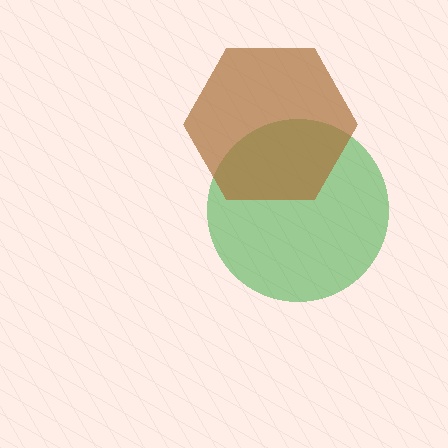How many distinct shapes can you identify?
There are 2 distinct shapes: a green circle, a brown hexagon.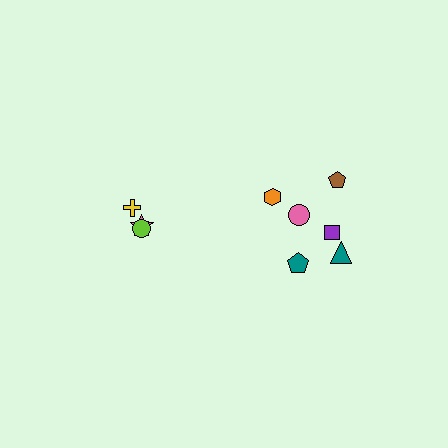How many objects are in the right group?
There are 6 objects.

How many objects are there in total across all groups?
There are 9 objects.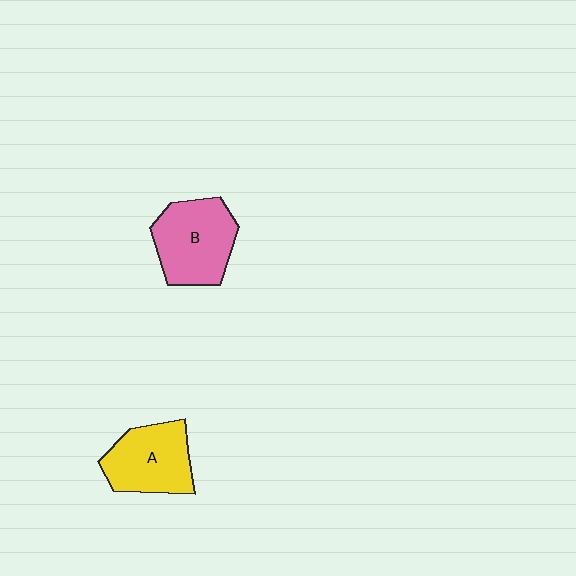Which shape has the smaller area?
Shape A (yellow).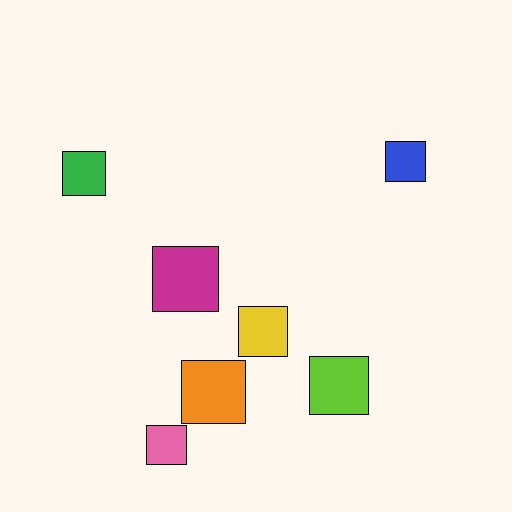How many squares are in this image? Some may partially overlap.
There are 7 squares.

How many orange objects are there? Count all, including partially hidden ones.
There is 1 orange object.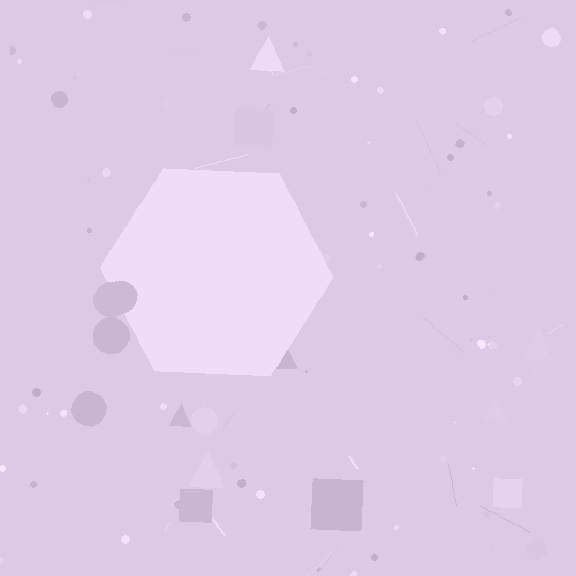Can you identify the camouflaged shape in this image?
The camouflaged shape is a hexagon.